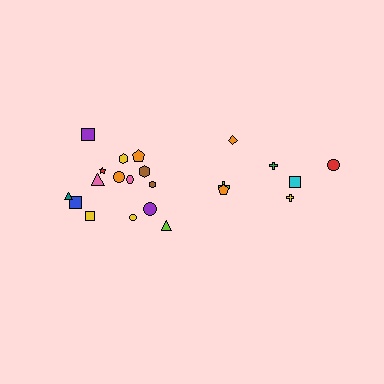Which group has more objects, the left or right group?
The left group.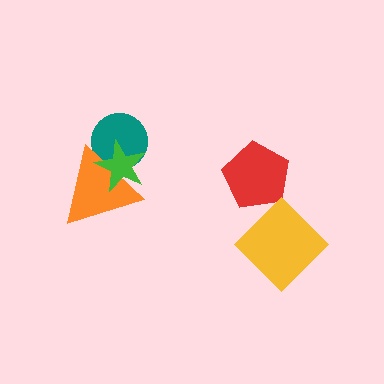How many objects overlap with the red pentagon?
0 objects overlap with the red pentagon.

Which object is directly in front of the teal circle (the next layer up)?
The orange triangle is directly in front of the teal circle.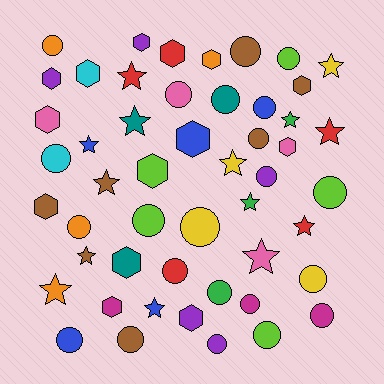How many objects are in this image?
There are 50 objects.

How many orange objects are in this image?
There are 4 orange objects.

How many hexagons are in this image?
There are 14 hexagons.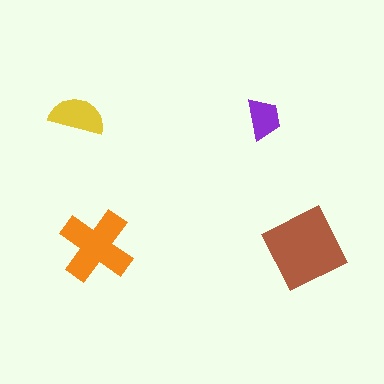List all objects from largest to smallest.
The brown square, the orange cross, the yellow semicircle, the purple trapezoid.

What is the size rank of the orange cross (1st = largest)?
2nd.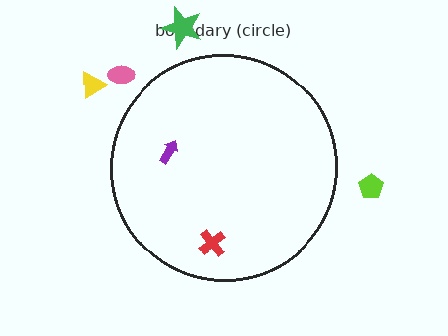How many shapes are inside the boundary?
2 inside, 4 outside.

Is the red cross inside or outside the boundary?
Inside.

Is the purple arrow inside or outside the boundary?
Inside.